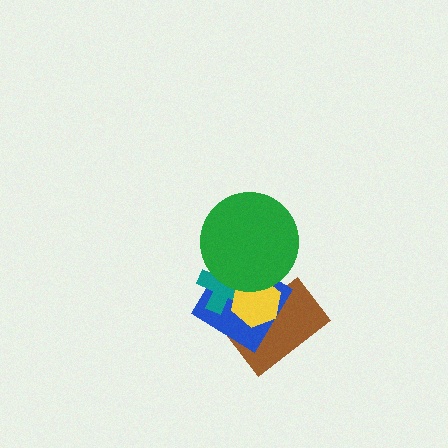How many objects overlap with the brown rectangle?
2 objects overlap with the brown rectangle.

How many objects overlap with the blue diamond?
4 objects overlap with the blue diamond.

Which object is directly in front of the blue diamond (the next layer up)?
The teal cross is directly in front of the blue diamond.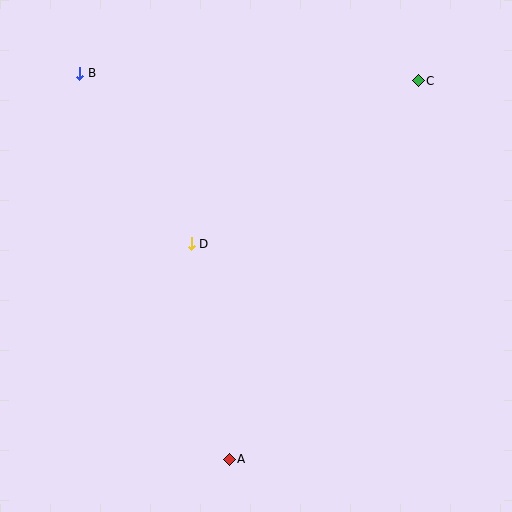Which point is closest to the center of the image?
Point D at (191, 244) is closest to the center.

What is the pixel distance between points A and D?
The distance between A and D is 219 pixels.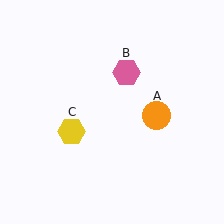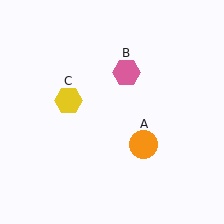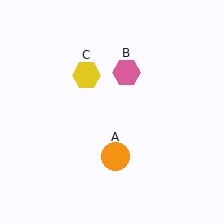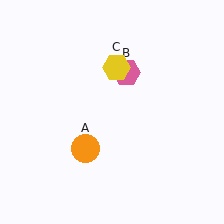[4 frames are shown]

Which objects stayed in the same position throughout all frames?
Pink hexagon (object B) remained stationary.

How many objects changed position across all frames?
2 objects changed position: orange circle (object A), yellow hexagon (object C).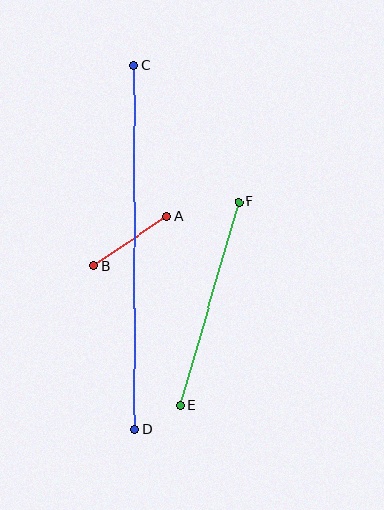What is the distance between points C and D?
The distance is approximately 364 pixels.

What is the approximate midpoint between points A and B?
The midpoint is at approximately (130, 241) pixels.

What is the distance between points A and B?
The distance is approximately 88 pixels.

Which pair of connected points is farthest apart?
Points C and D are farthest apart.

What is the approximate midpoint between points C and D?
The midpoint is at approximately (134, 247) pixels.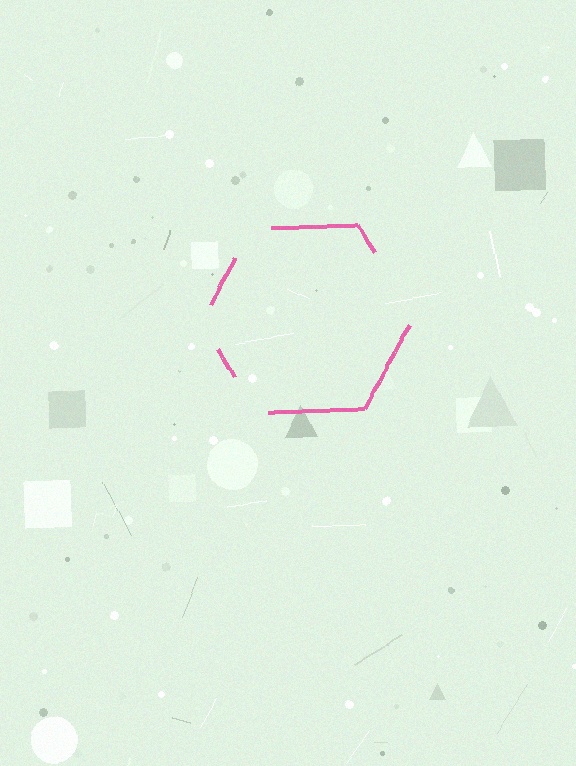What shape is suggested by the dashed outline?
The dashed outline suggests a hexagon.